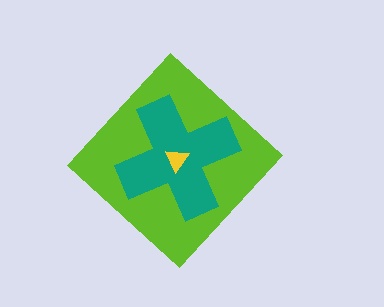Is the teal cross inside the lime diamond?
Yes.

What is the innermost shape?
The yellow triangle.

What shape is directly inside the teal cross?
The yellow triangle.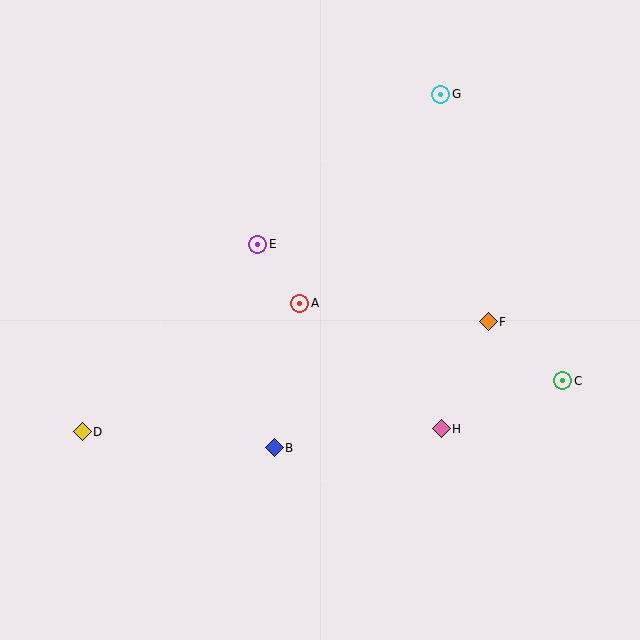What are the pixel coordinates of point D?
Point D is at (82, 432).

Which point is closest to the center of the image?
Point A at (300, 303) is closest to the center.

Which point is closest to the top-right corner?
Point G is closest to the top-right corner.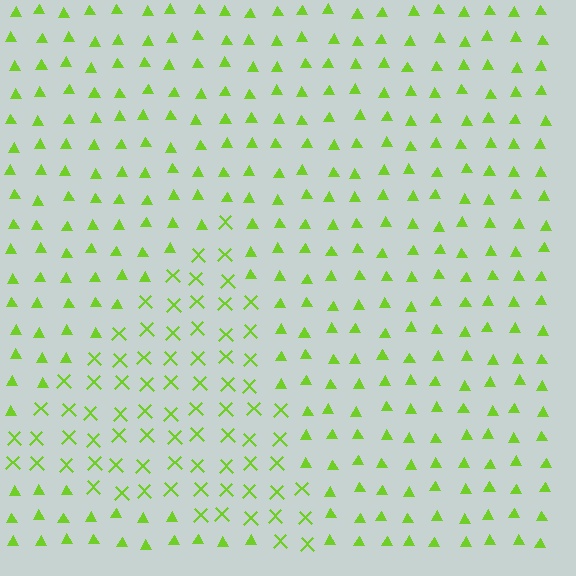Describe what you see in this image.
The image is filled with small lime elements arranged in a uniform grid. A triangle-shaped region contains X marks, while the surrounding area contains triangles. The boundary is defined purely by the change in element shape.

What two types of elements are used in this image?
The image uses X marks inside the triangle region and triangles outside it.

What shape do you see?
I see a triangle.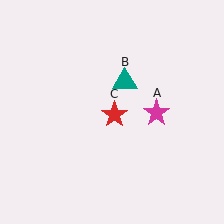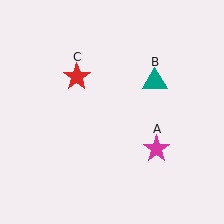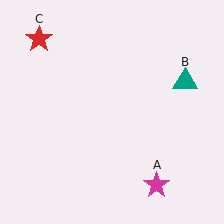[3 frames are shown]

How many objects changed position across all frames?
3 objects changed position: magenta star (object A), teal triangle (object B), red star (object C).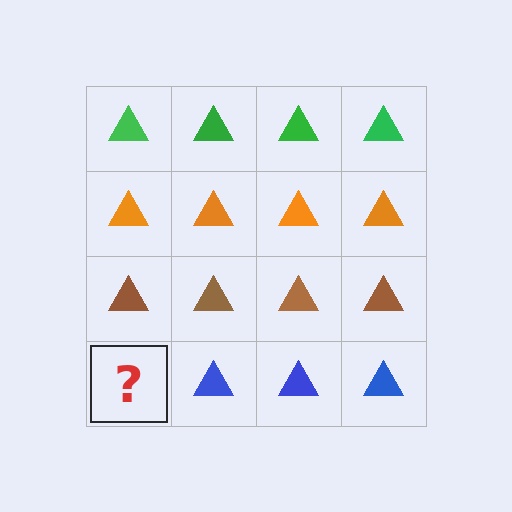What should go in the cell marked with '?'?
The missing cell should contain a blue triangle.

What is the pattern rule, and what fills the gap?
The rule is that each row has a consistent color. The gap should be filled with a blue triangle.